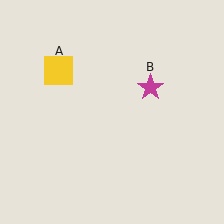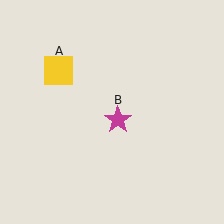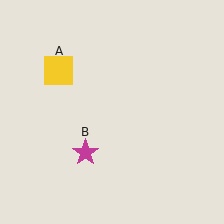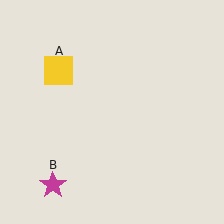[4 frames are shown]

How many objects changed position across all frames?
1 object changed position: magenta star (object B).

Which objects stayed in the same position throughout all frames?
Yellow square (object A) remained stationary.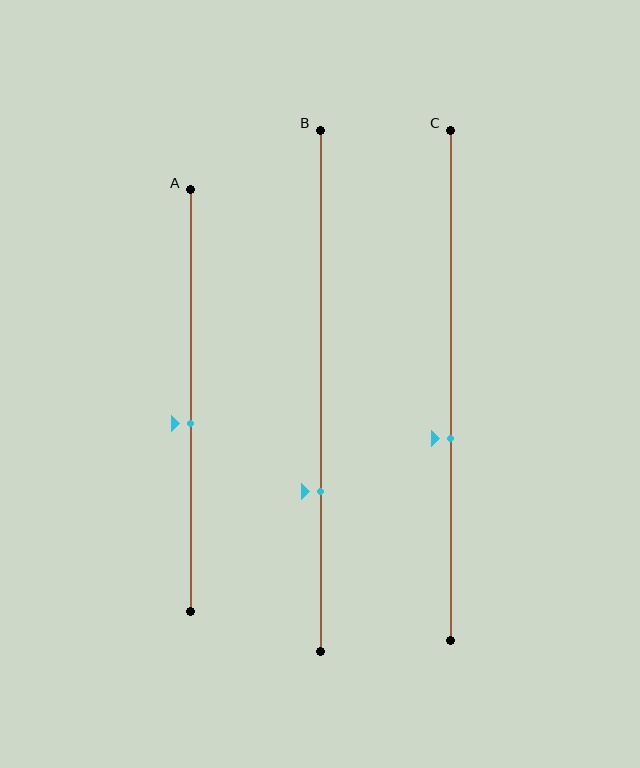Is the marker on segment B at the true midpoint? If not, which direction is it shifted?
No, the marker on segment B is shifted downward by about 19% of the segment length.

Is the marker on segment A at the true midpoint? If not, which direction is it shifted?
No, the marker on segment A is shifted downward by about 5% of the segment length.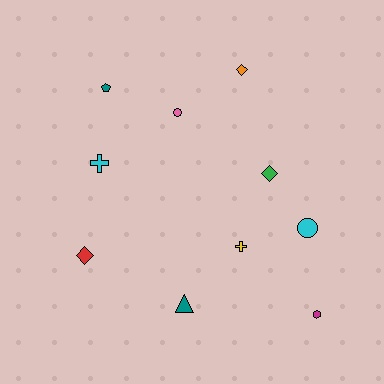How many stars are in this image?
There are no stars.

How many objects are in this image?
There are 10 objects.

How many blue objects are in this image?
There are no blue objects.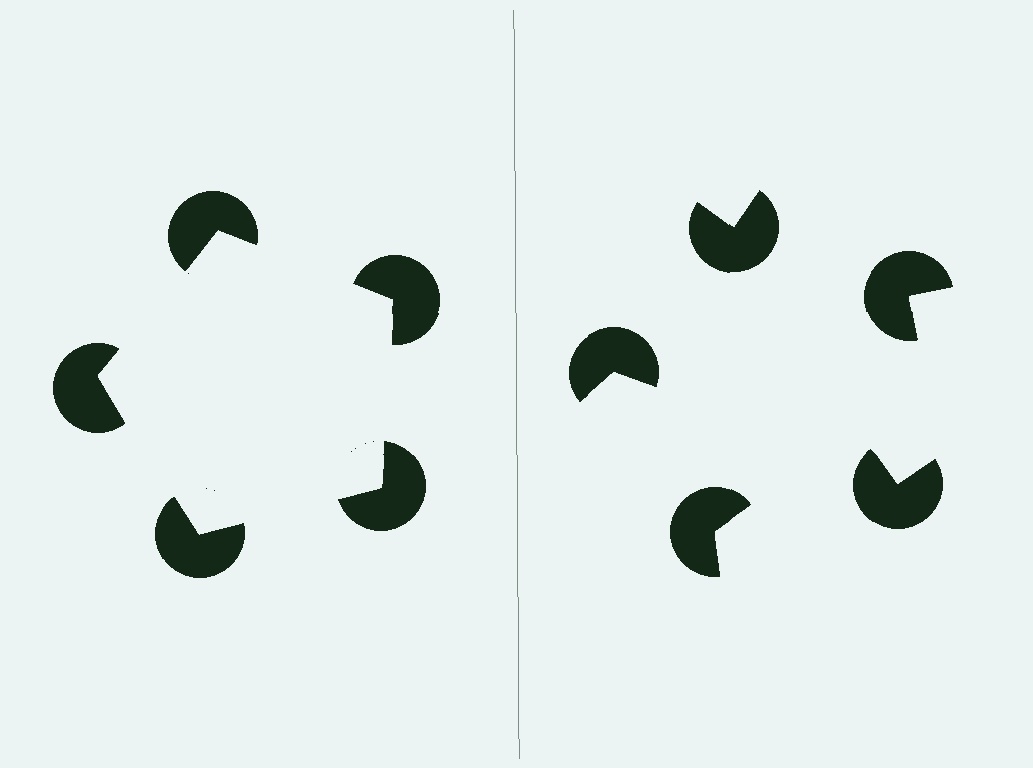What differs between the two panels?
The pac-man discs are positioned identically on both sides; only the wedge orientations differ. On the left they align to a pentagon; on the right they are misaligned.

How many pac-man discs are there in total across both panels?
10 — 5 on each side.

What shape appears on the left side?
An illusory pentagon.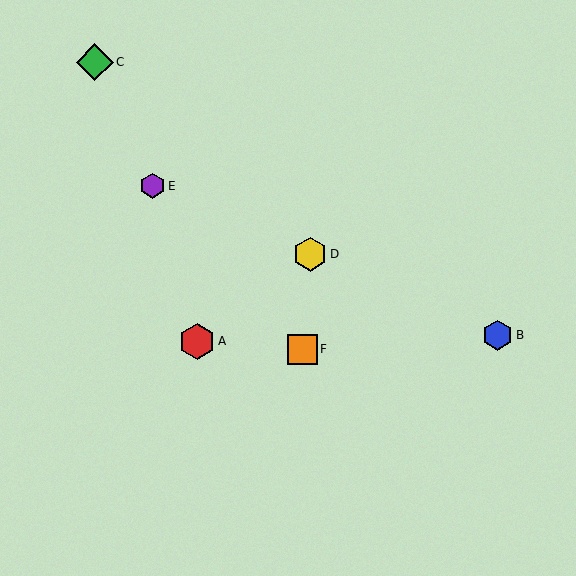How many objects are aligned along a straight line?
3 objects (B, D, E) are aligned along a straight line.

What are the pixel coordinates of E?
Object E is at (152, 186).